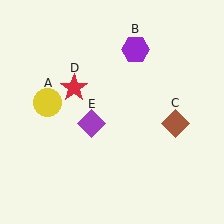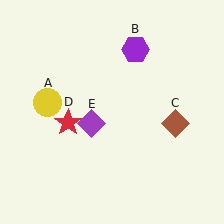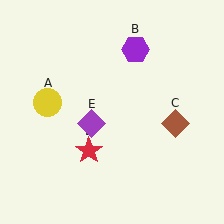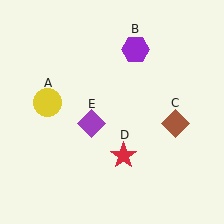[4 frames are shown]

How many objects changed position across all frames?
1 object changed position: red star (object D).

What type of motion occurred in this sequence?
The red star (object D) rotated counterclockwise around the center of the scene.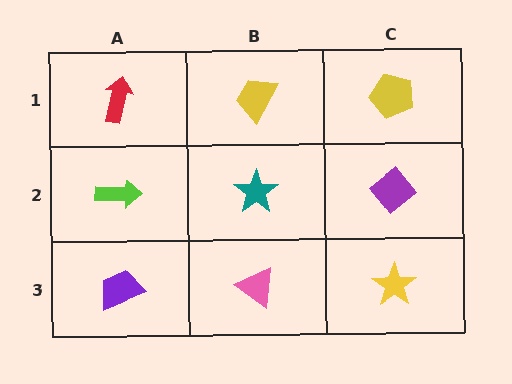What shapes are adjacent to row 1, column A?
A lime arrow (row 2, column A), a yellow trapezoid (row 1, column B).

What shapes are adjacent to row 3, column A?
A lime arrow (row 2, column A), a pink triangle (row 3, column B).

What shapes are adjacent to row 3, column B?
A teal star (row 2, column B), a purple trapezoid (row 3, column A), a yellow star (row 3, column C).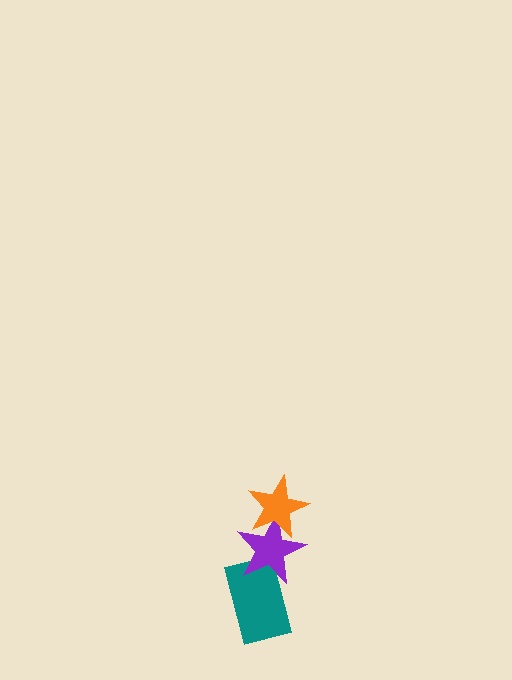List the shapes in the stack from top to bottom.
From top to bottom: the orange star, the purple star, the teal rectangle.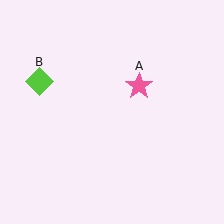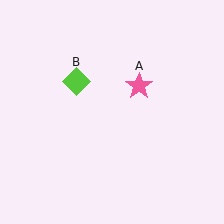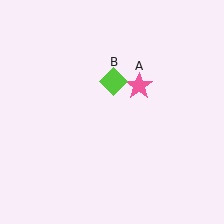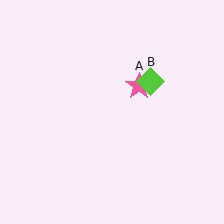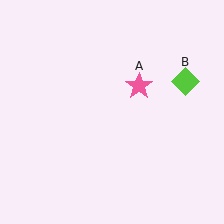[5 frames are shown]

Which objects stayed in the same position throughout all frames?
Pink star (object A) remained stationary.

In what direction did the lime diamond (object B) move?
The lime diamond (object B) moved right.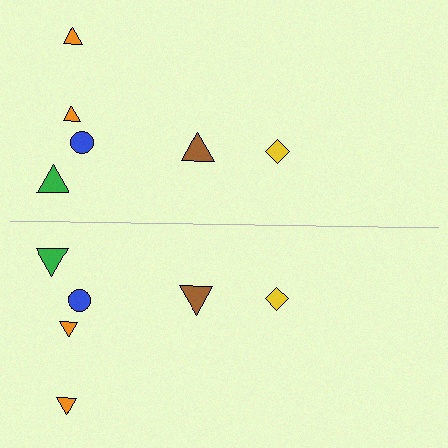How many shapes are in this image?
There are 12 shapes in this image.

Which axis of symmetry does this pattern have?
The pattern has a horizontal axis of symmetry running through the center of the image.